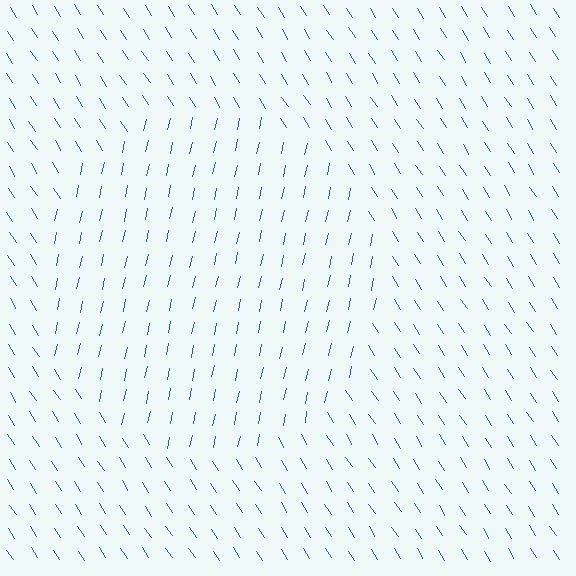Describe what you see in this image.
The image is filled with small blue line segments. A circle region in the image has lines oriented differently from the surrounding lines, creating a visible texture boundary.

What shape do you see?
I see a circle.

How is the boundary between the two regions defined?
The boundary is defined purely by a change in line orientation (approximately 45 degrees difference). All lines are the same color and thickness.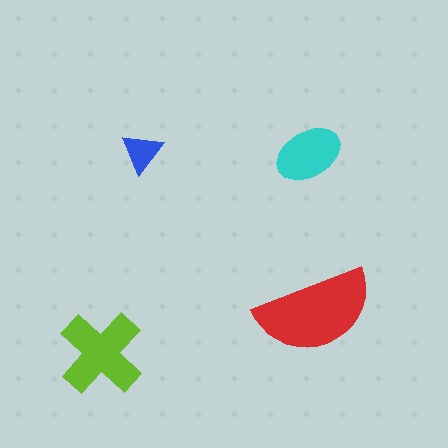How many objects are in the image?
There are 4 objects in the image.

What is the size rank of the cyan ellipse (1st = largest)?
3rd.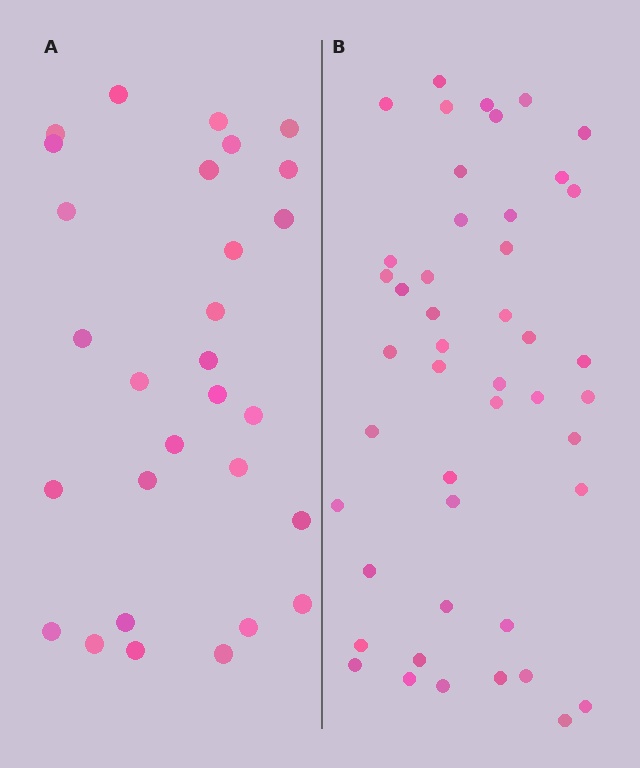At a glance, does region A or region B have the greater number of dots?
Region B (the right region) has more dots.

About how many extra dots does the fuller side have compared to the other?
Region B has approximately 15 more dots than region A.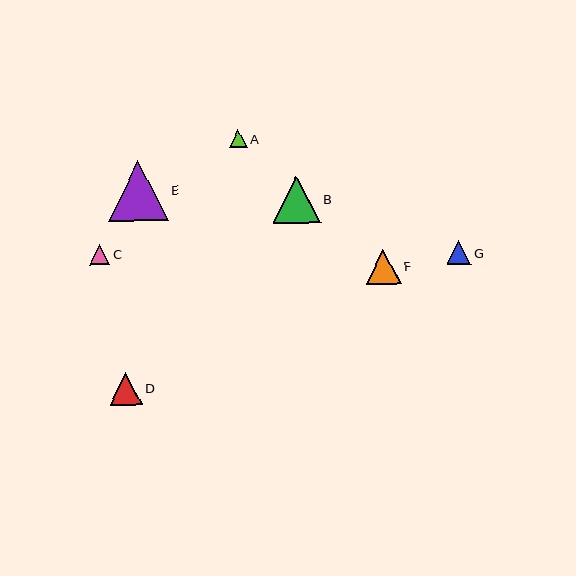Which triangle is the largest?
Triangle E is the largest with a size of approximately 60 pixels.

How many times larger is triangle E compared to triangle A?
Triangle E is approximately 3.4 times the size of triangle A.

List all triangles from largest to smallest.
From largest to smallest: E, B, F, D, G, C, A.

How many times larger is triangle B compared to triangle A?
Triangle B is approximately 2.7 times the size of triangle A.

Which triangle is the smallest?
Triangle A is the smallest with a size of approximately 18 pixels.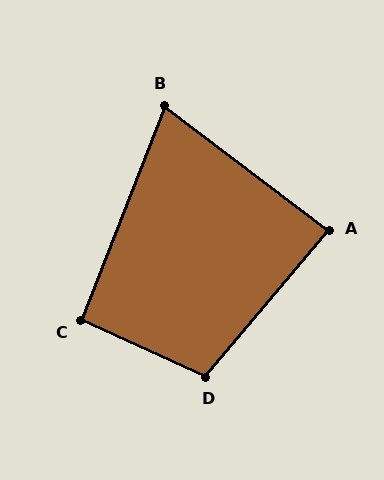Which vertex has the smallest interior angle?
B, at approximately 74 degrees.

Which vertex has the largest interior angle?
D, at approximately 106 degrees.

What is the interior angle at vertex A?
Approximately 87 degrees (approximately right).